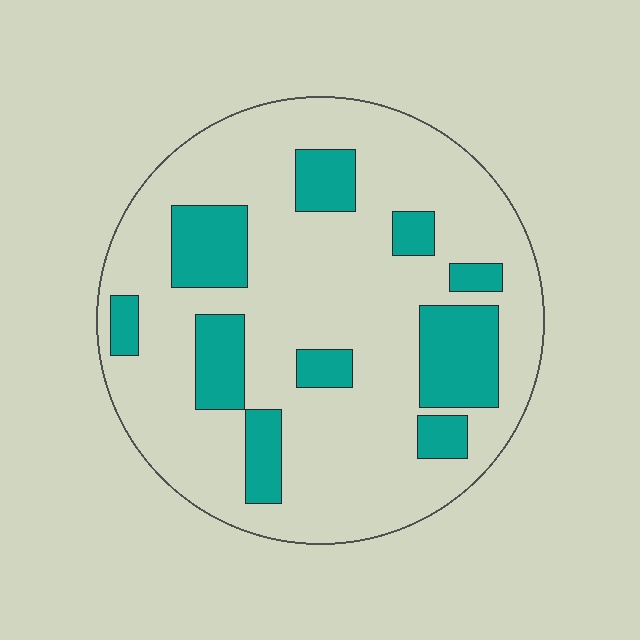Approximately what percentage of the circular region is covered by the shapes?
Approximately 25%.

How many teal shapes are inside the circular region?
10.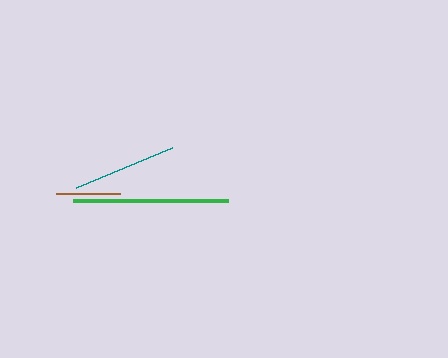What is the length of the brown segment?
The brown segment is approximately 64 pixels long.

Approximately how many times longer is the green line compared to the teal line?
The green line is approximately 1.5 times the length of the teal line.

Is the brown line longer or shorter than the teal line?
The teal line is longer than the brown line.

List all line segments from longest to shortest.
From longest to shortest: green, teal, brown.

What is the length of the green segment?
The green segment is approximately 155 pixels long.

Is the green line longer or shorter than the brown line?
The green line is longer than the brown line.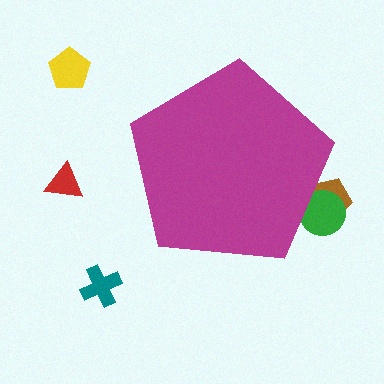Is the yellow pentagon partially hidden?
No, the yellow pentagon is fully visible.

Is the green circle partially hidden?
Yes, the green circle is partially hidden behind the magenta pentagon.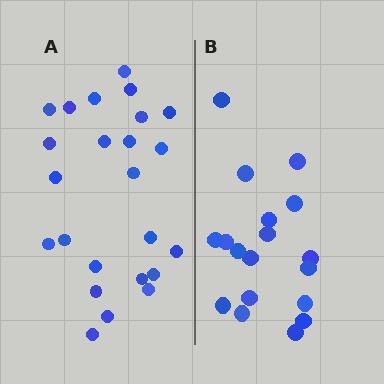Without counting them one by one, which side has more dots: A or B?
Region A (the left region) has more dots.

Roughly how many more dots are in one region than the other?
Region A has about 6 more dots than region B.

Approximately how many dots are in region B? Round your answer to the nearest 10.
About 20 dots. (The exact count is 18, which rounds to 20.)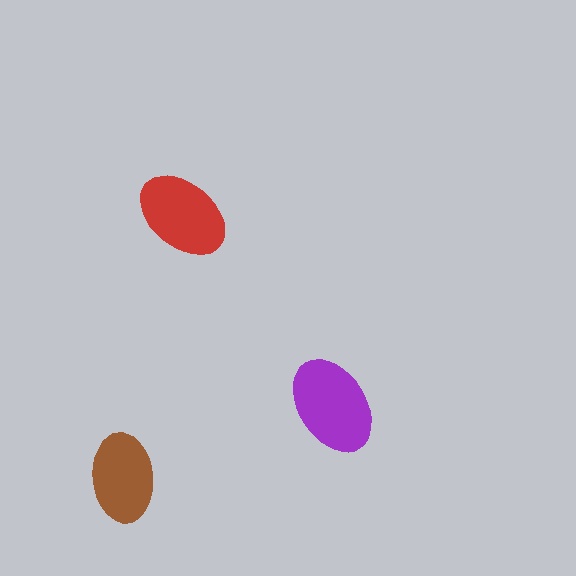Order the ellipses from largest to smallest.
the purple one, the red one, the brown one.